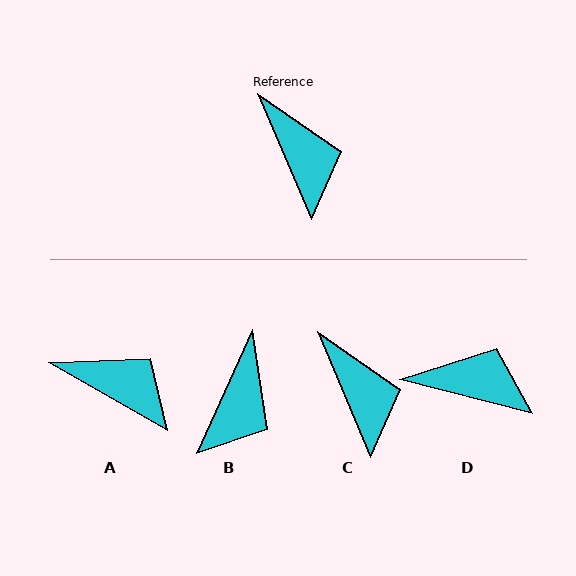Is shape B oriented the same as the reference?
No, it is off by about 47 degrees.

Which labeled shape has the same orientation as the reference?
C.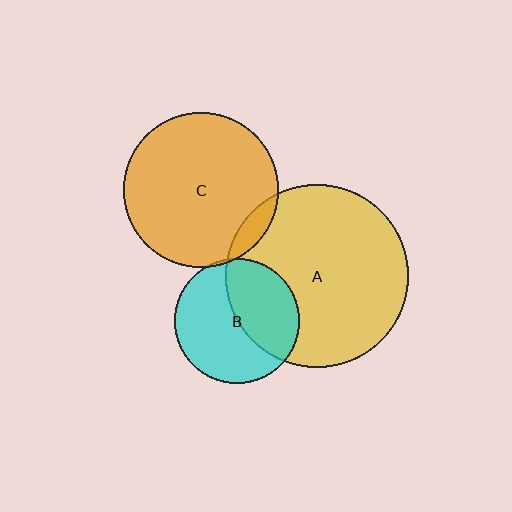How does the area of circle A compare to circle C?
Approximately 1.4 times.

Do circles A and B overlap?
Yes.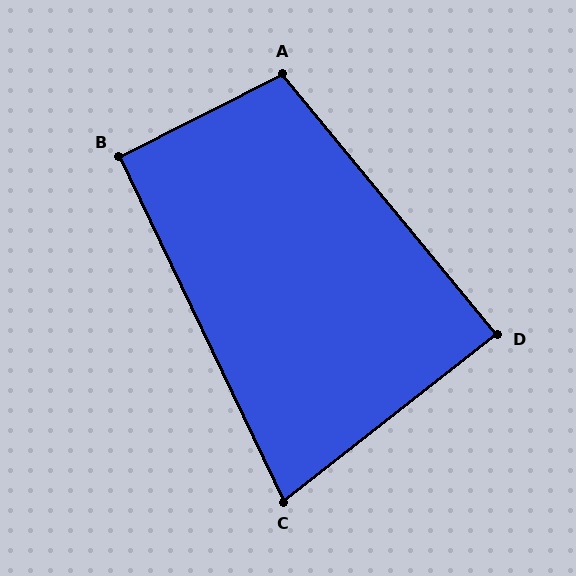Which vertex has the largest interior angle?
A, at approximately 103 degrees.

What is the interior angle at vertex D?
Approximately 89 degrees (approximately right).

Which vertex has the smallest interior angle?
C, at approximately 77 degrees.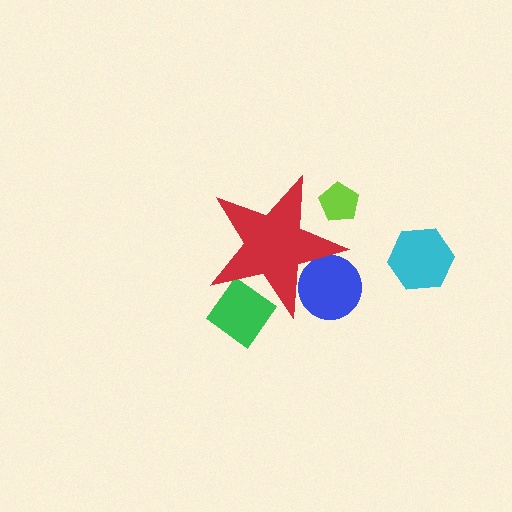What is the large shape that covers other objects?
A red star.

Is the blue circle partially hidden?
Yes, the blue circle is partially hidden behind the red star.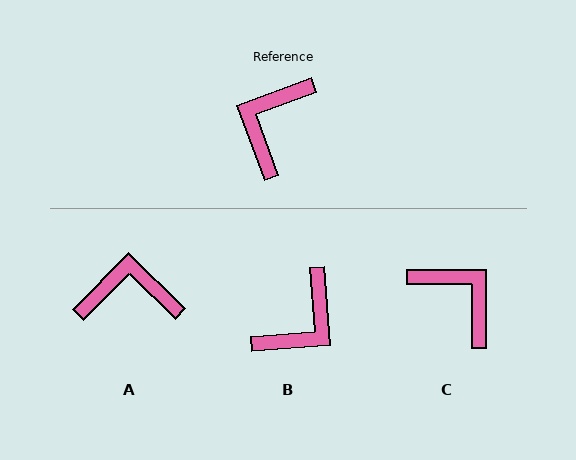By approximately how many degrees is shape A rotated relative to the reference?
Approximately 65 degrees clockwise.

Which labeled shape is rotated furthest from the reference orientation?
B, about 164 degrees away.